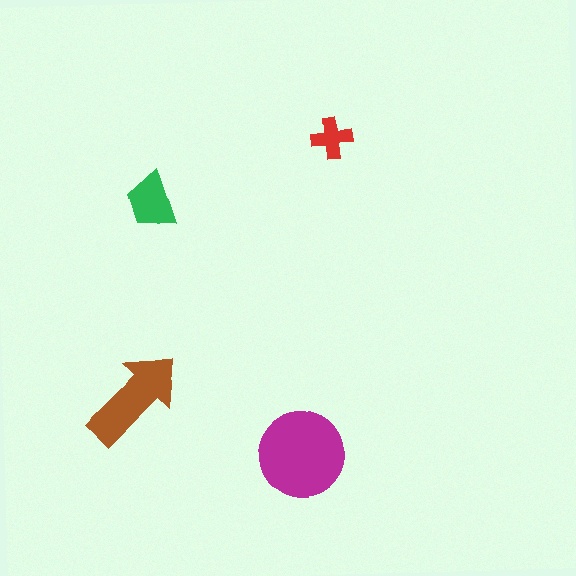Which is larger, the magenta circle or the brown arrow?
The magenta circle.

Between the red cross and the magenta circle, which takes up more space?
The magenta circle.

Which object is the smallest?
The red cross.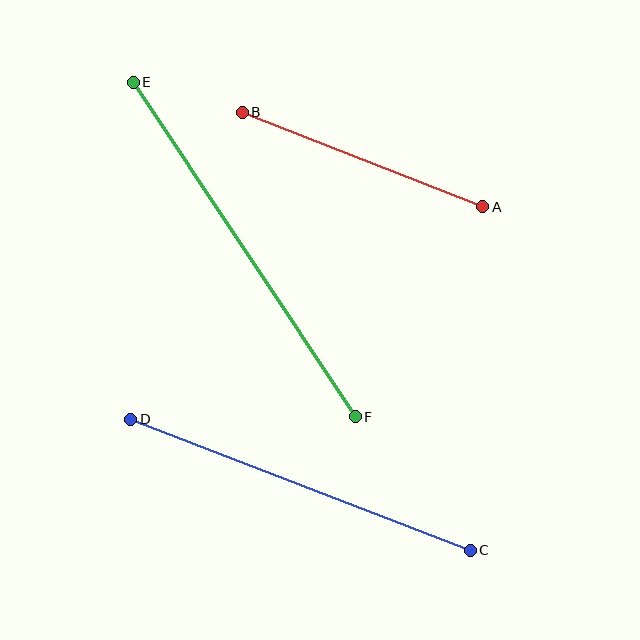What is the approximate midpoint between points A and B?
The midpoint is at approximately (362, 160) pixels.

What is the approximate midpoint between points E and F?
The midpoint is at approximately (244, 249) pixels.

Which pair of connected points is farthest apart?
Points E and F are farthest apart.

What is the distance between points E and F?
The distance is approximately 402 pixels.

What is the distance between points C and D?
The distance is approximately 364 pixels.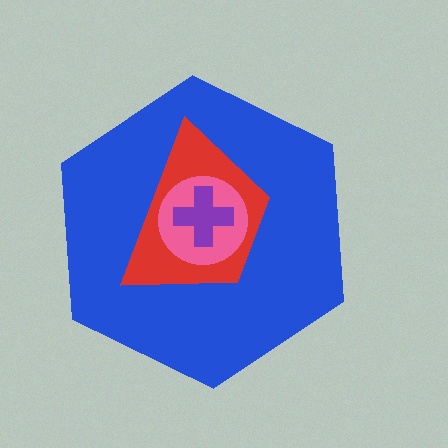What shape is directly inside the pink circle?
The purple cross.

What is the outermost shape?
The blue hexagon.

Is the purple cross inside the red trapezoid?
Yes.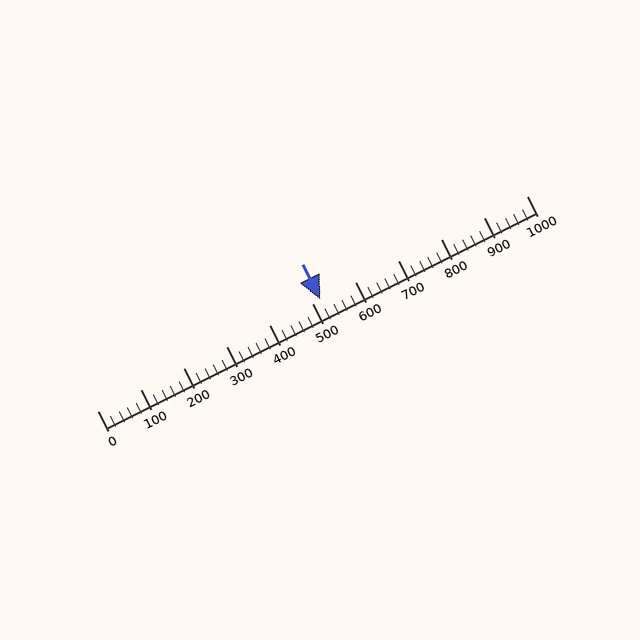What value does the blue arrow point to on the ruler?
The blue arrow points to approximately 520.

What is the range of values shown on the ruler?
The ruler shows values from 0 to 1000.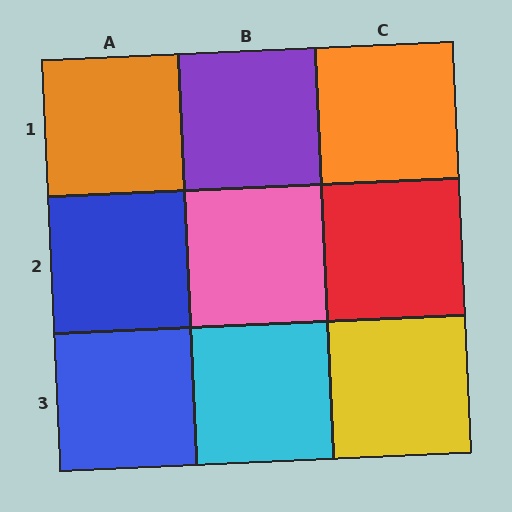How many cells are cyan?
1 cell is cyan.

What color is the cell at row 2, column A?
Blue.